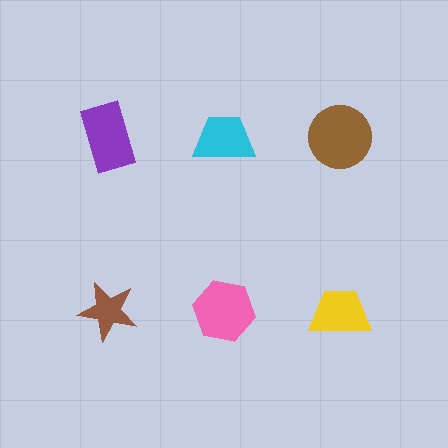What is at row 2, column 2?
A pink hexagon.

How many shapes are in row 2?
3 shapes.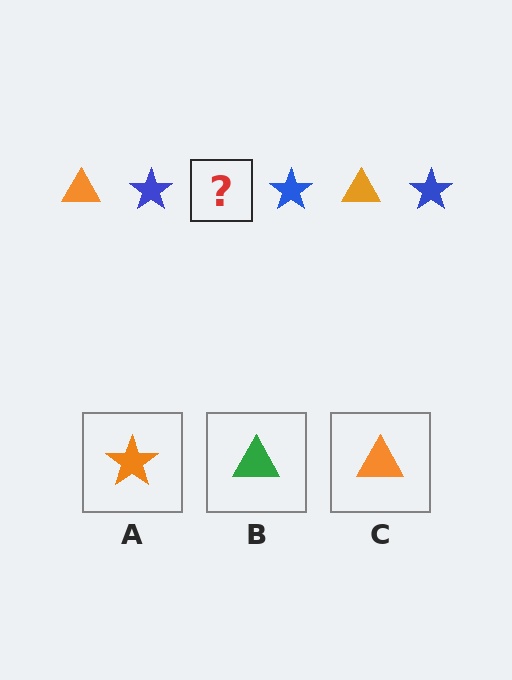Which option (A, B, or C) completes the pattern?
C.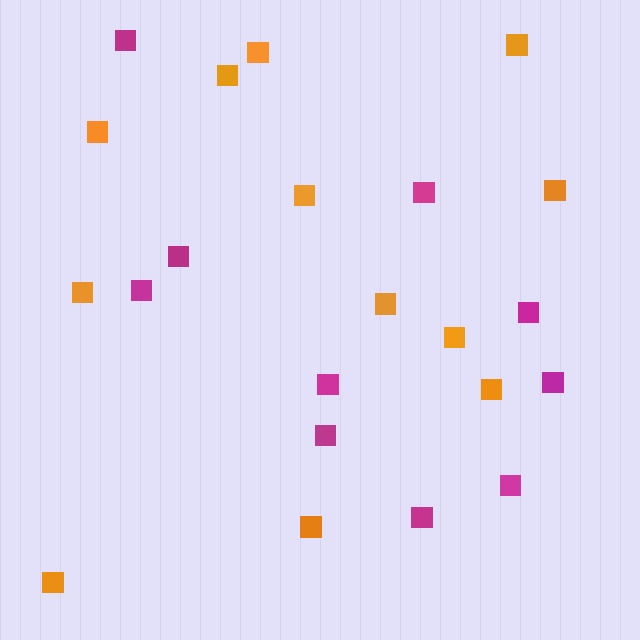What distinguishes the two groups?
There are 2 groups: one group of orange squares (12) and one group of magenta squares (10).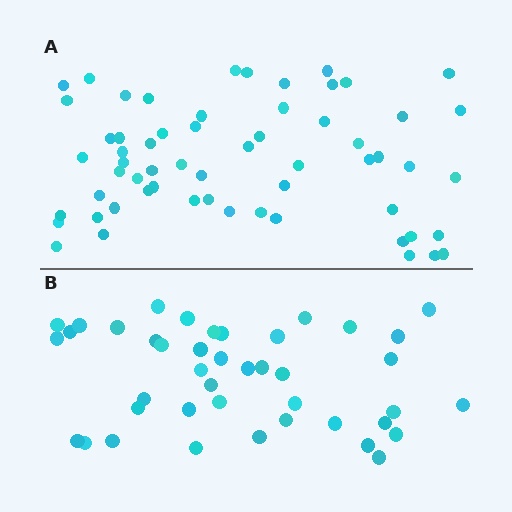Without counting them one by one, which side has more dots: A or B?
Region A (the top region) has more dots.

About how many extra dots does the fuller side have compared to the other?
Region A has approximately 20 more dots than region B.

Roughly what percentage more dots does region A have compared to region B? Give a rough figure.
About 45% more.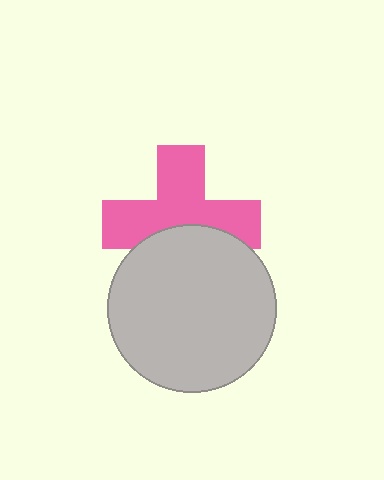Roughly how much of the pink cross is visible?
About half of it is visible (roughly 64%).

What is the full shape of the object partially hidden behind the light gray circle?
The partially hidden object is a pink cross.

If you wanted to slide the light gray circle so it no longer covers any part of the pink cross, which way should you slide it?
Slide it down — that is the most direct way to separate the two shapes.